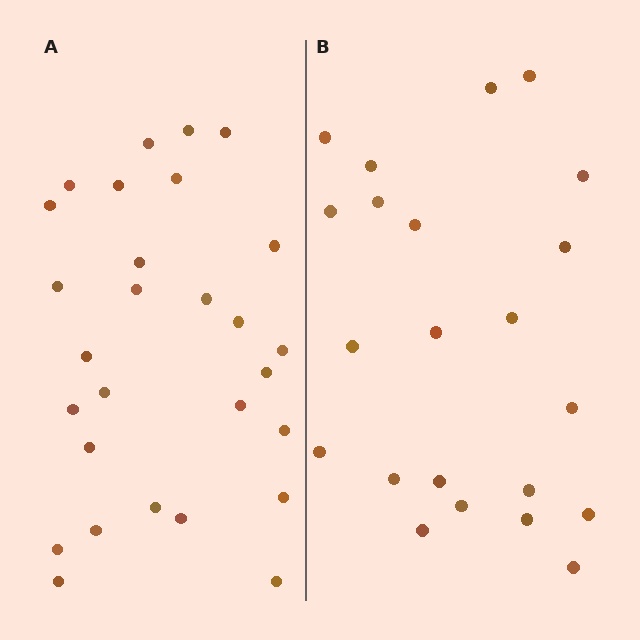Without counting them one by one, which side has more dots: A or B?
Region A (the left region) has more dots.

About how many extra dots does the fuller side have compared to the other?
Region A has about 6 more dots than region B.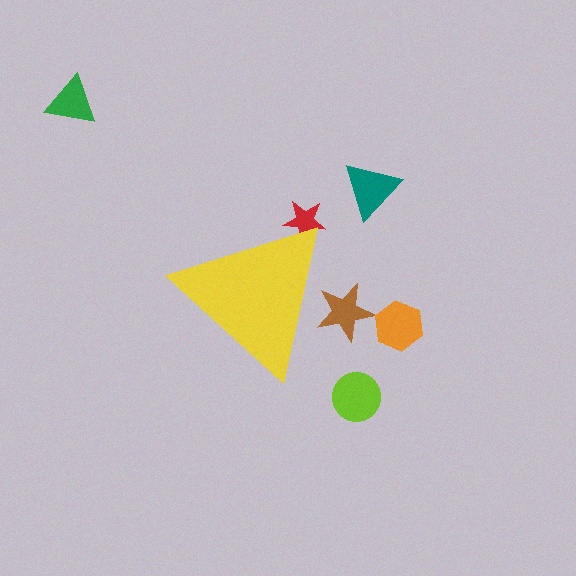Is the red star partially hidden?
Yes, the red star is partially hidden behind the yellow triangle.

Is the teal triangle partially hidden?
No, the teal triangle is fully visible.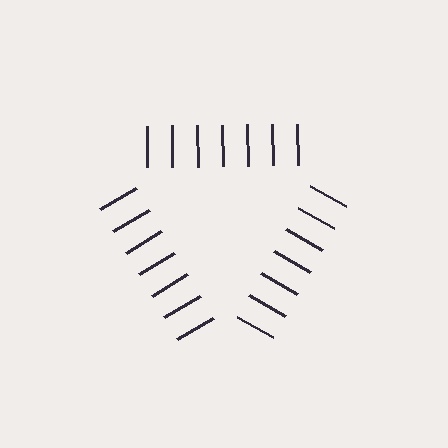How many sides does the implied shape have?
3 sides — the line-ends trace a triangle.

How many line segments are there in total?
21 — 7 along each of the 3 edges.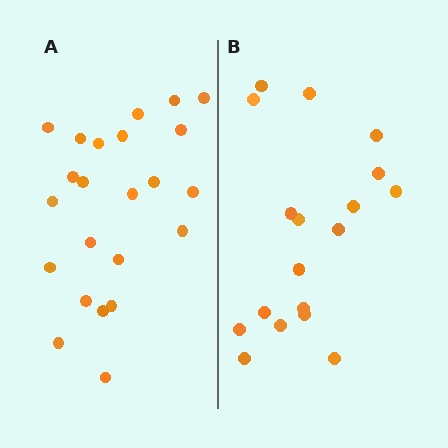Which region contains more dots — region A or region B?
Region A (the left region) has more dots.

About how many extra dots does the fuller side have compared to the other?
Region A has about 5 more dots than region B.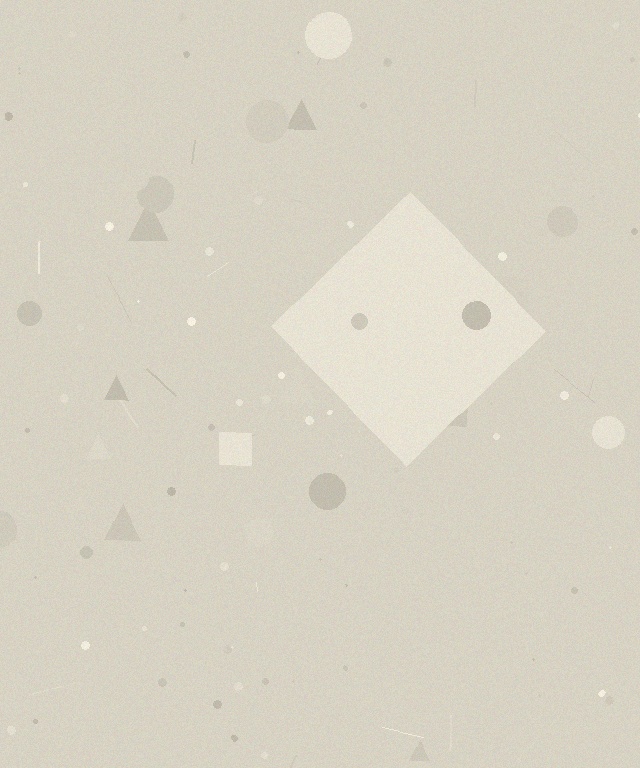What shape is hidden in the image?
A diamond is hidden in the image.